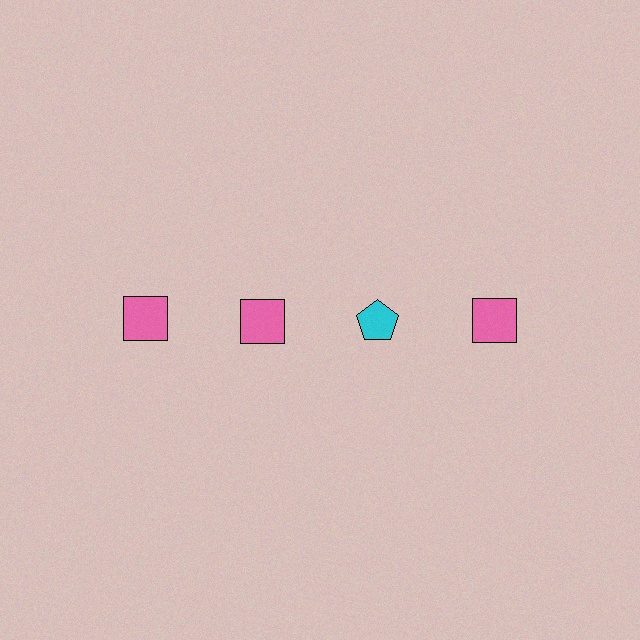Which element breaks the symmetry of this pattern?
The cyan pentagon in the top row, center column breaks the symmetry. All other shapes are pink squares.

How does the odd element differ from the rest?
It differs in both color (cyan instead of pink) and shape (pentagon instead of square).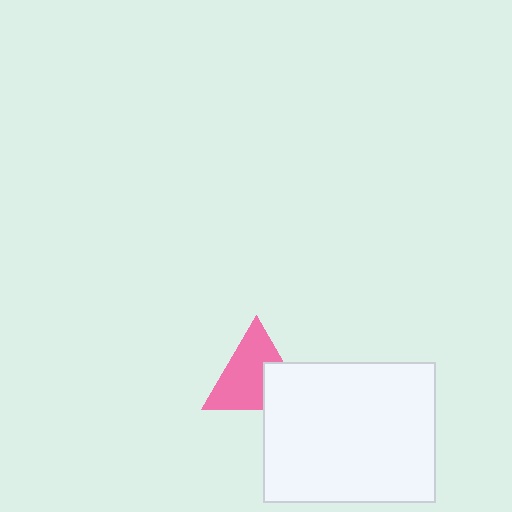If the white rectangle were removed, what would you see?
You would see the complete pink triangle.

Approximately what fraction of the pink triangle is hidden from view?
Roughly 31% of the pink triangle is hidden behind the white rectangle.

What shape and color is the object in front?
The object in front is a white rectangle.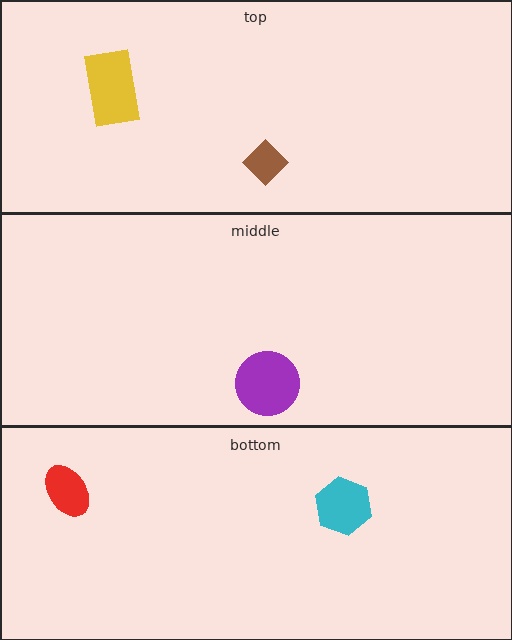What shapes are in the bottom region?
The cyan hexagon, the red ellipse.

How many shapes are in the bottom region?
2.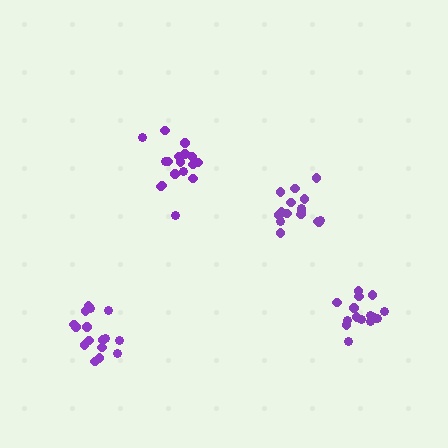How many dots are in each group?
Group 1: 15 dots, Group 2: 16 dots, Group 3: 17 dots, Group 4: 16 dots (64 total).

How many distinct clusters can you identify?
There are 4 distinct clusters.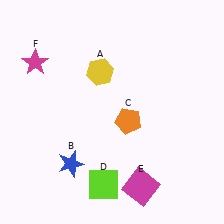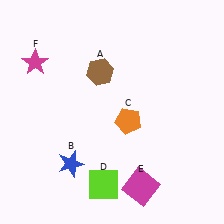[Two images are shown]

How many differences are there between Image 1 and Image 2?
There is 1 difference between the two images.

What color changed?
The hexagon (A) changed from yellow in Image 1 to brown in Image 2.